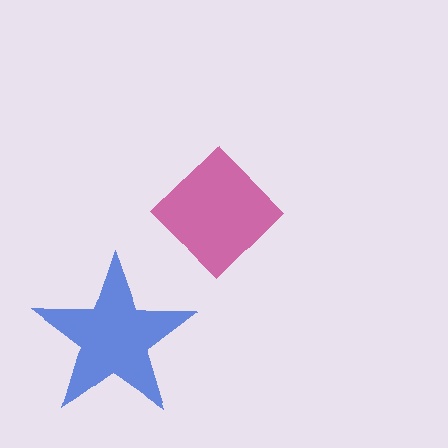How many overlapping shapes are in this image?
There are 2 overlapping shapes in the image.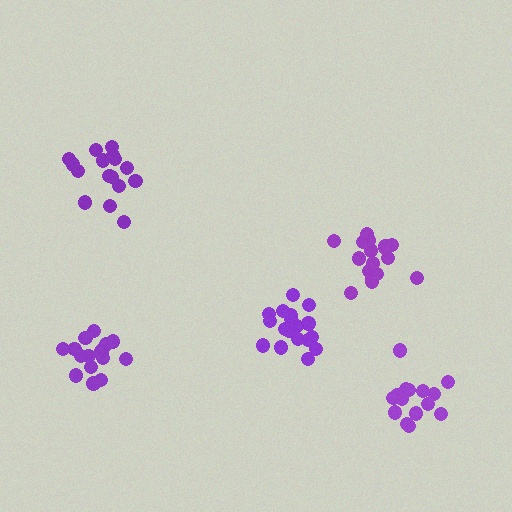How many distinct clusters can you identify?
There are 5 distinct clusters.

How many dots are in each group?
Group 1: 16 dots, Group 2: 17 dots, Group 3: 15 dots, Group 4: 18 dots, Group 5: 16 dots (82 total).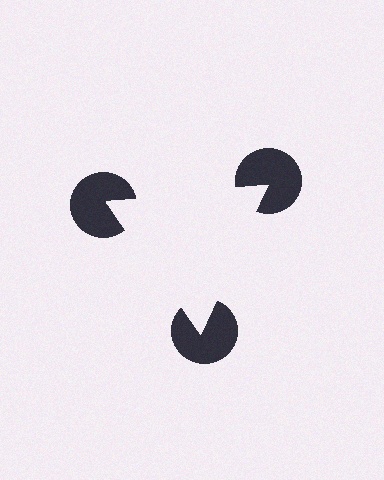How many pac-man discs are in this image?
There are 3 — one at each vertex of the illusory triangle.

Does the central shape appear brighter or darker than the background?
It typically appears slightly brighter than the background, even though no actual brightness change is drawn.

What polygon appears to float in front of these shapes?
An illusory triangle — its edges are inferred from the aligned wedge cuts in the pac-man discs, not physically drawn.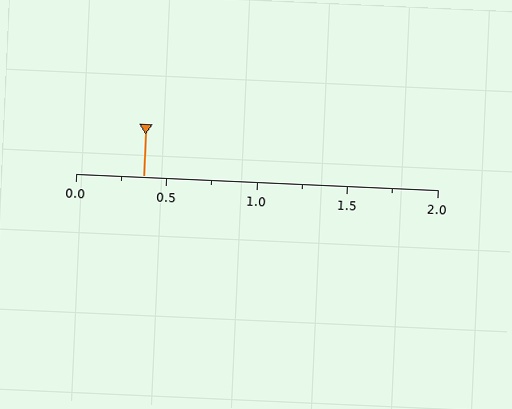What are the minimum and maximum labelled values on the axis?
The axis runs from 0.0 to 2.0.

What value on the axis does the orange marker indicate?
The marker indicates approximately 0.38.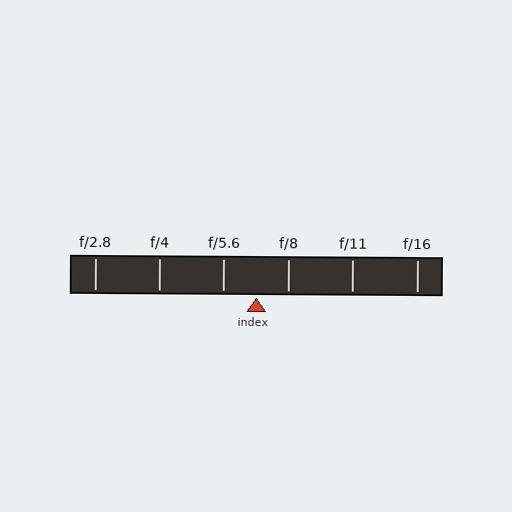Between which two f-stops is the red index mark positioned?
The index mark is between f/5.6 and f/8.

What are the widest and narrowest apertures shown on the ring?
The widest aperture shown is f/2.8 and the narrowest is f/16.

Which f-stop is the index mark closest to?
The index mark is closest to f/8.